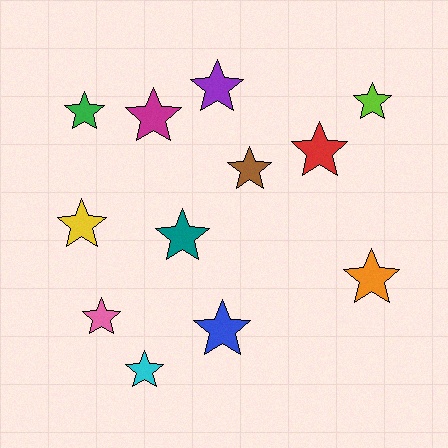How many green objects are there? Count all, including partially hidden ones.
There is 1 green object.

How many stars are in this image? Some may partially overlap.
There are 12 stars.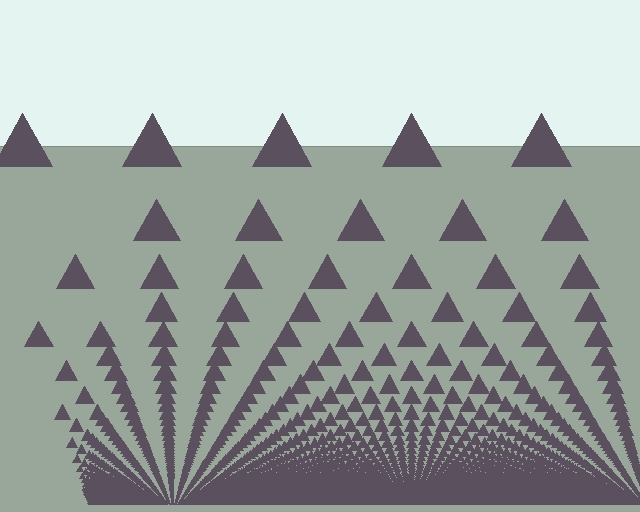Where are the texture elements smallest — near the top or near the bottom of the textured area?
Near the bottom.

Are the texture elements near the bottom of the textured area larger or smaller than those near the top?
Smaller. The gradient is inverted — elements near the bottom are smaller and denser.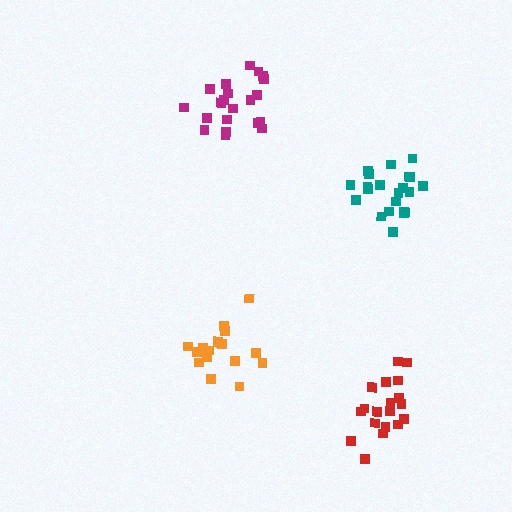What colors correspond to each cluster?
The clusters are colored: magenta, orange, teal, red.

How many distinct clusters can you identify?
There are 4 distinct clusters.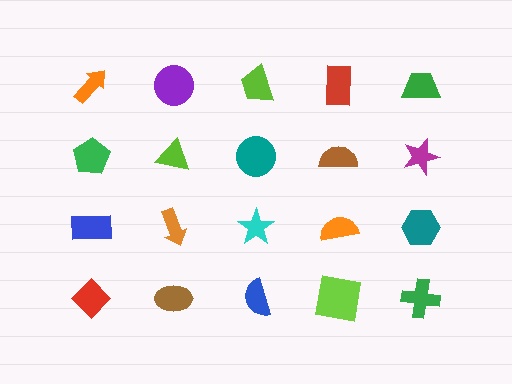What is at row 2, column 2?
A lime triangle.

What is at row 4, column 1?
A red diamond.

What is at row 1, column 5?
A green trapezoid.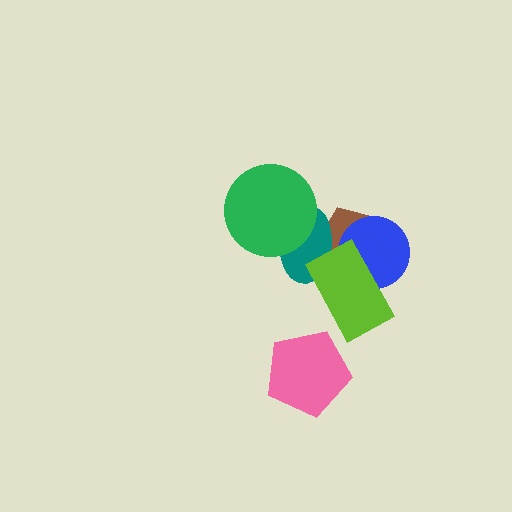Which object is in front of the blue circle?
The lime rectangle is in front of the blue circle.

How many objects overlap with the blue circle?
2 objects overlap with the blue circle.